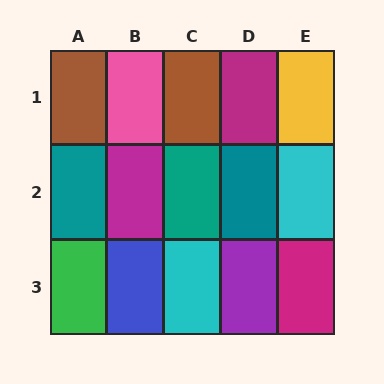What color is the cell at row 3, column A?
Green.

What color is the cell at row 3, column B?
Blue.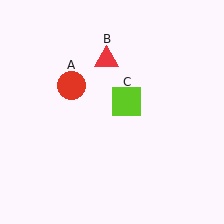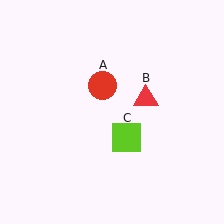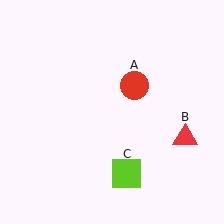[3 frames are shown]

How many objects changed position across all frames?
3 objects changed position: red circle (object A), red triangle (object B), lime square (object C).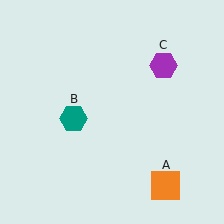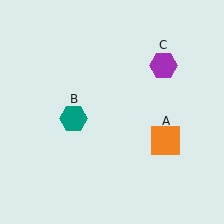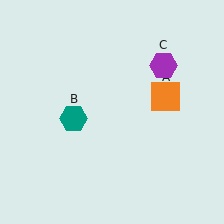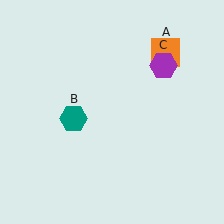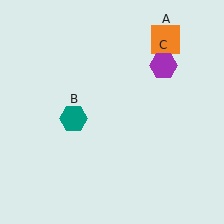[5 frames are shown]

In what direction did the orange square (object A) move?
The orange square (object A) moved up.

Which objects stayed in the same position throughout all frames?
Teal hexagon (object B) and purple hexagon (object C) remained stationary.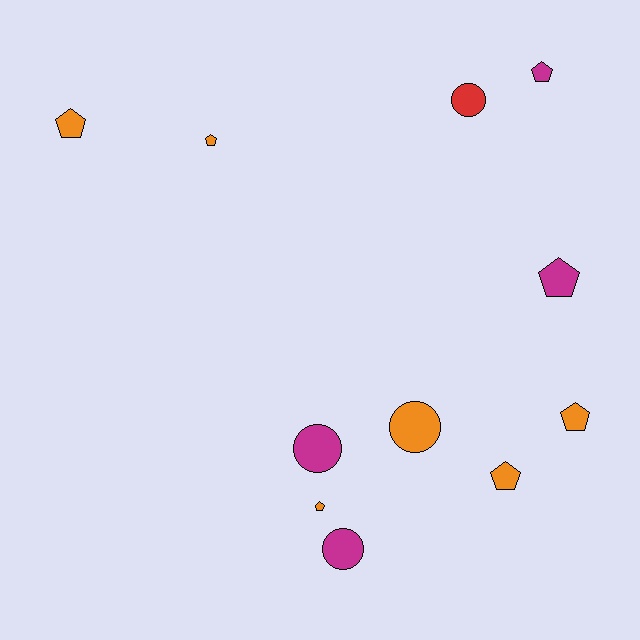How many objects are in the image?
There are 11 objects.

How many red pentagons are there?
There are no red pentagons.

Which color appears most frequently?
Orange, with 6 objects.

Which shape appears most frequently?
Pentagon, with 7 objects.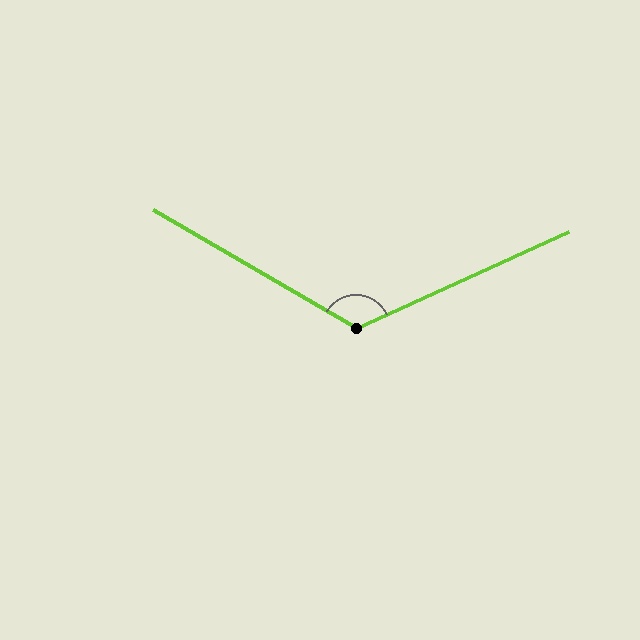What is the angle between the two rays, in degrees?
Approximately 125 degrees.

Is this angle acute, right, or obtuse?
It is obtuse.